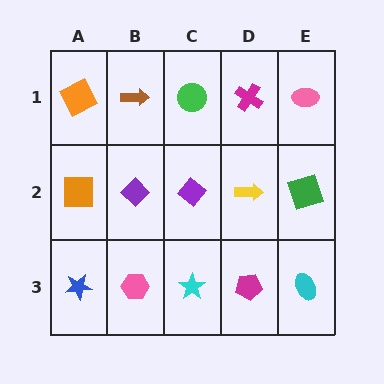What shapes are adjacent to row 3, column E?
A green square (row 2, column E), a magenta pentagon (row 3, column D).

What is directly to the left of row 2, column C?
A purple diamond.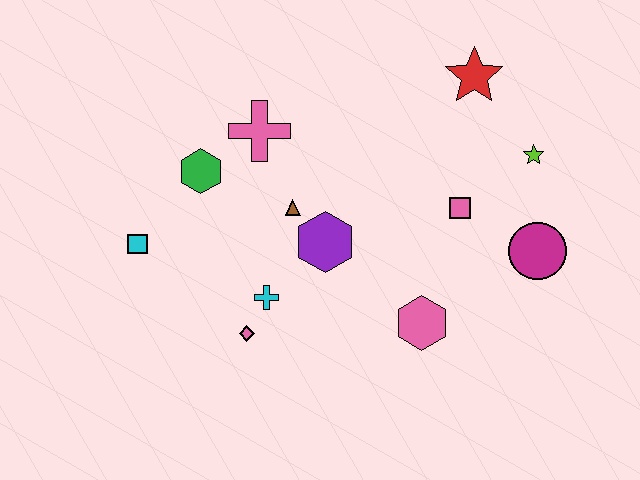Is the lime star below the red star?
Yes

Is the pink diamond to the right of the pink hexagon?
No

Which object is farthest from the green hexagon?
The magenta circle is farthest from the green hexagon.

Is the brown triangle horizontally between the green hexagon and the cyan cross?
No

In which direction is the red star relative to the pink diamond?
The red star is above the pink diamond.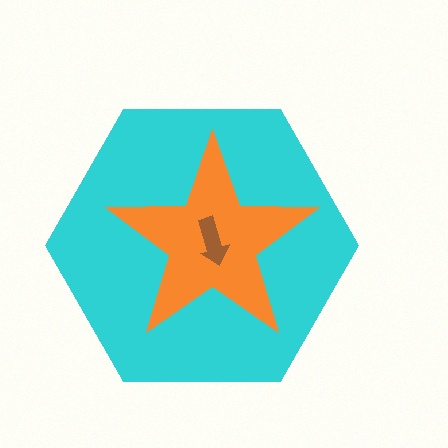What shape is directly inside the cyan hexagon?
The orange star.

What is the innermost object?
The brown arrow.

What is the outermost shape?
The cyan hexagon.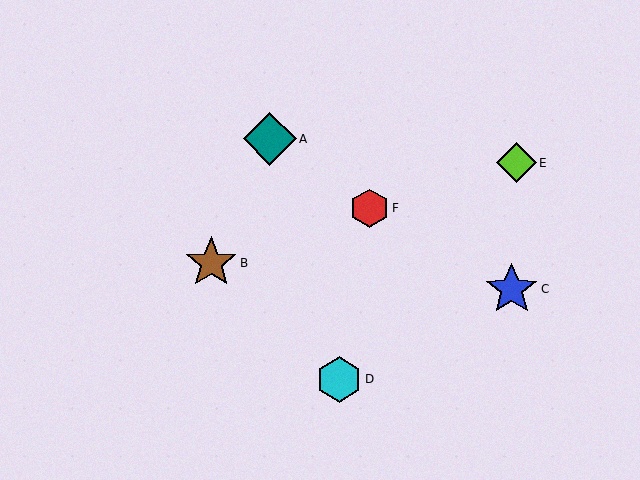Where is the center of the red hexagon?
The center of the red hexagon is at (370, 208).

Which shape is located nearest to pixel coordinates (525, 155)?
The lime diamond (labeled E) at (516, 163) is nearest to that location.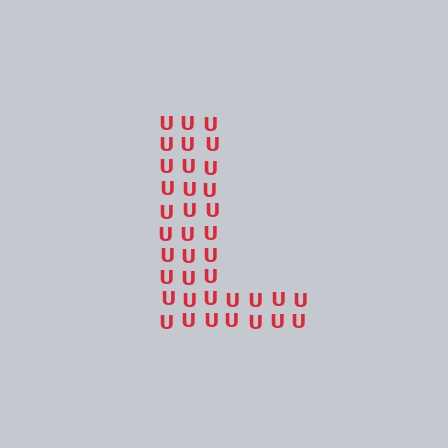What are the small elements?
The small elements are letter U's.